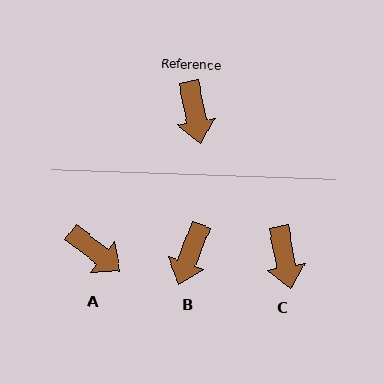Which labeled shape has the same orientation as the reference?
C.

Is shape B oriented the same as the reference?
No, it is off by about 31 degrees.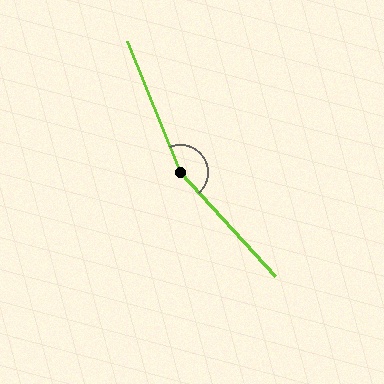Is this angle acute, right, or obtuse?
It is obtuse.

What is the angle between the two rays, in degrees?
Approximately 160 degrees.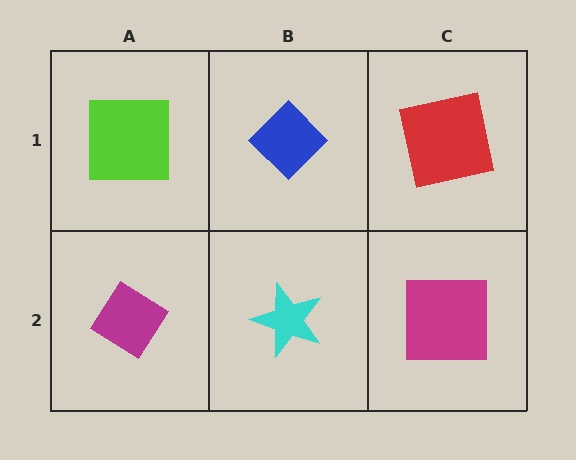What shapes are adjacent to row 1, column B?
A cyan star (row 2, column B), a lime square (row 1, column A), a red square (row 1, column C).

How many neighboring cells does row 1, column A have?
2.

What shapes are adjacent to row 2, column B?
A blue diamond (row 1, column B), a magenta diamond (row 2, column A), a magenta square (row 2, column C).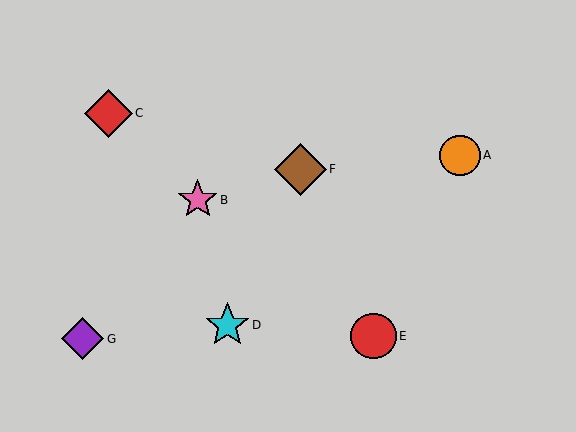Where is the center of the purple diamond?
The center of the purple diamond is at (83, 339).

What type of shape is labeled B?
Shape B is a pink star.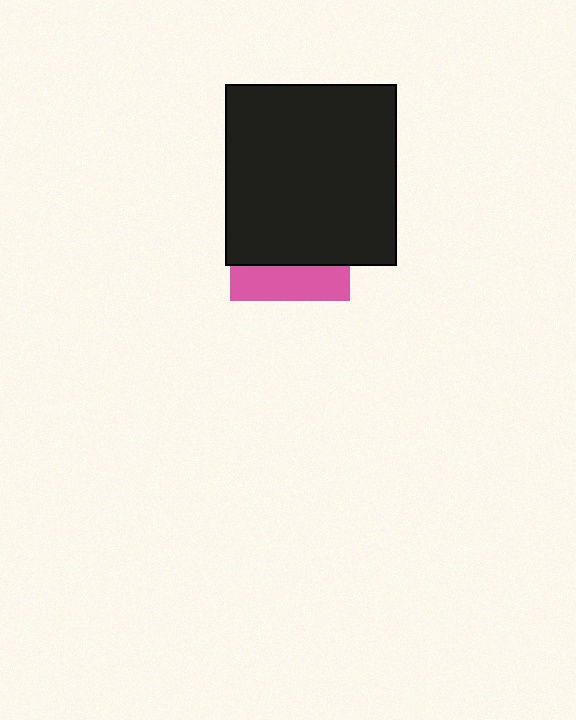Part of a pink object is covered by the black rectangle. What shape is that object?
It is a square.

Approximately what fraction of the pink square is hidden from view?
Roughly 70% of the pink square is hidden behind the black rectangle.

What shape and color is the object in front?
The object in front is a black rectangle.